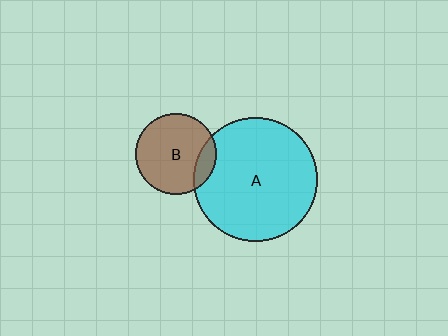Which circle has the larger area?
Circle A (cyan).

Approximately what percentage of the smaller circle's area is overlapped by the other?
Approximately 15%.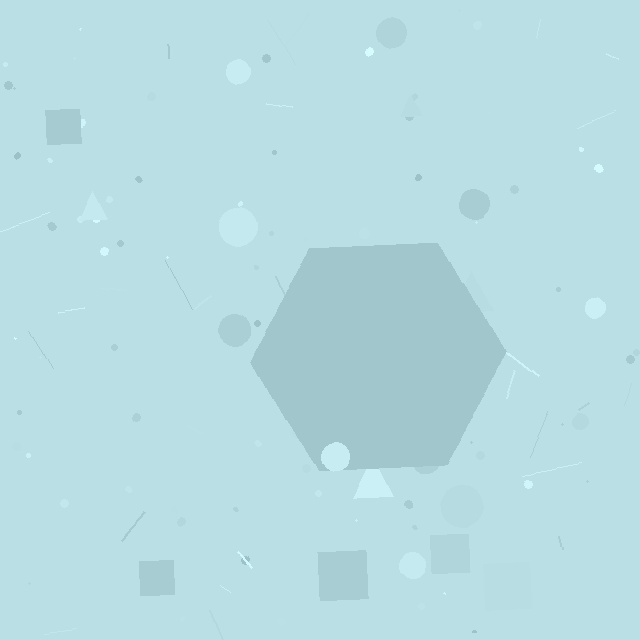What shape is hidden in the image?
A hexagon is hidden in the image.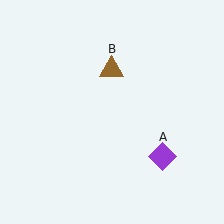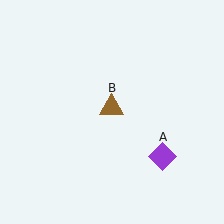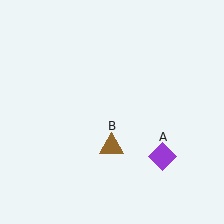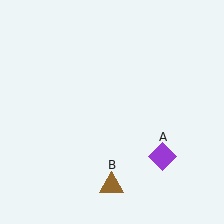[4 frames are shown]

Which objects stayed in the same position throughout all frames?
Purple diamond (object A) remained stationary.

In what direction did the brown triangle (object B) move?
The brown triangle (object B) moved down.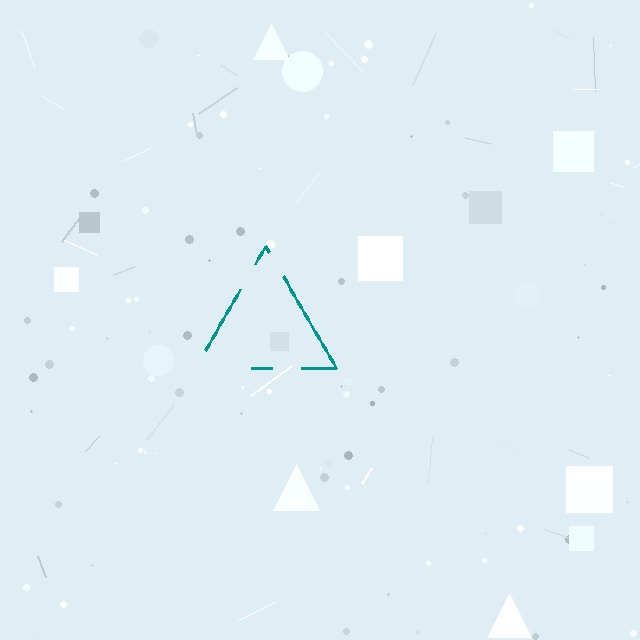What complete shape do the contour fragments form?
The contour fragments form a triangle.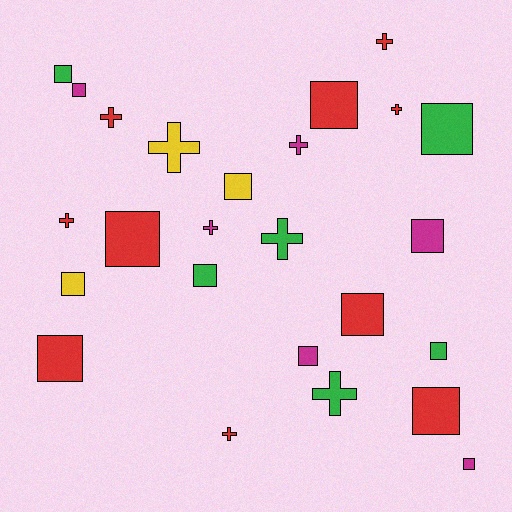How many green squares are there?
There are 4 green squares.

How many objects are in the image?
There are 25 objects.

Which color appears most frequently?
Red, with 10 objects.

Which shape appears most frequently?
Square, with 15 objects.